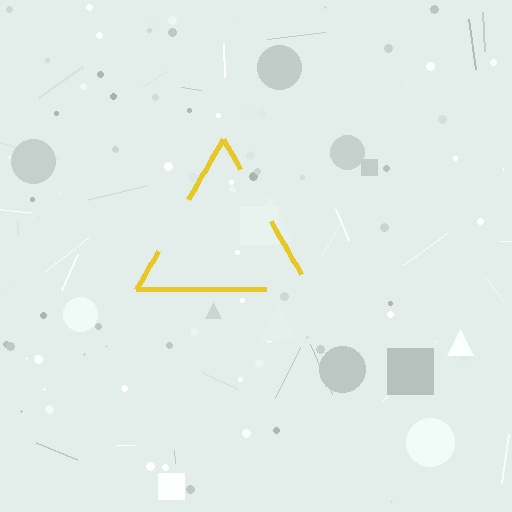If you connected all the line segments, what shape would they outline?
They would outline a triangle.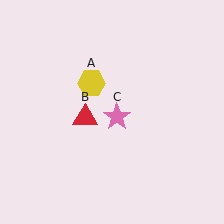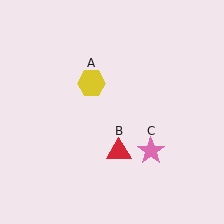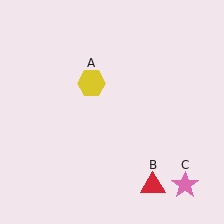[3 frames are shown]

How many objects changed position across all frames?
2 objects changed position: red triangle (object B), pink star (object C).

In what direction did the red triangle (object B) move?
The red triangle (object B) moved down and to the right.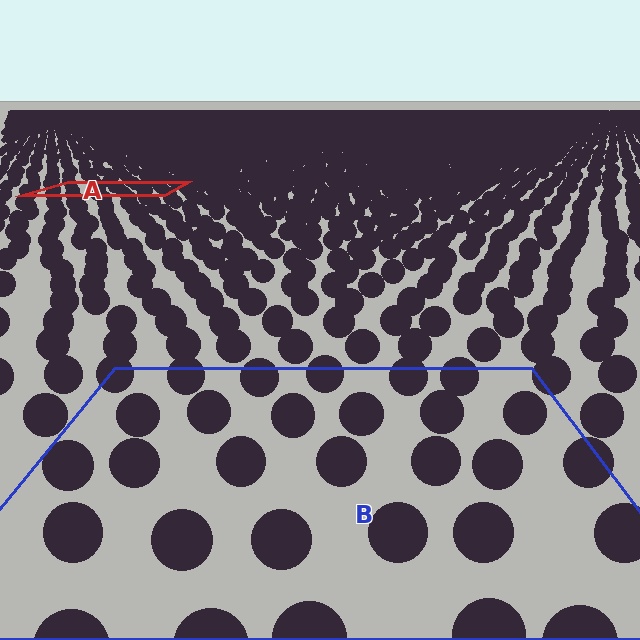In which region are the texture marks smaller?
The texture marks are smaller in region A, because it is farther away.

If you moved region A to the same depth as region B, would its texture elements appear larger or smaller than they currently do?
They would appear larger. At a closer depth, the same texture elements are projected at a bigger on-screen size.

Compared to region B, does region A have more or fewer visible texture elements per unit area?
Region A has more texture elements per unit area — they are packed more densely because it is farther away.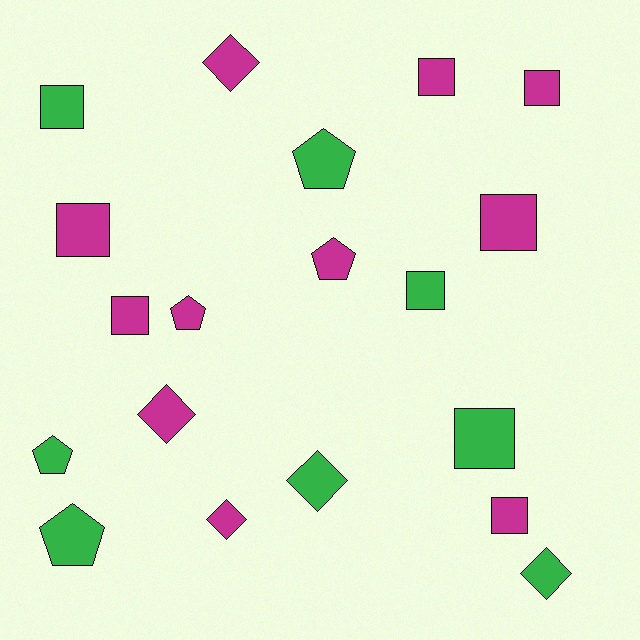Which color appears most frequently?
Magenta, with 11 objects.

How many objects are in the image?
There are 19 objects.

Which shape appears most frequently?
Square, with 9 objects.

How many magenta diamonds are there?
There are 3 magenta diamonds.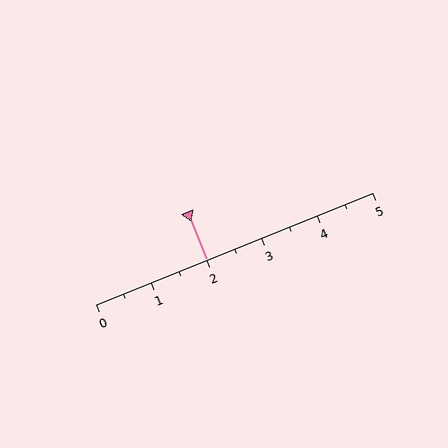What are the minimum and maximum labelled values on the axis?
The axis runs from 0 to 5.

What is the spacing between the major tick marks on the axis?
The major ticks are spaced 1 apart.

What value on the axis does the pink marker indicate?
The marker indicates approximately 2.